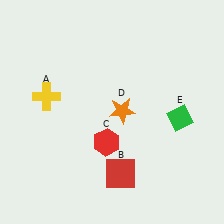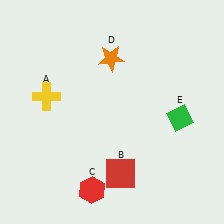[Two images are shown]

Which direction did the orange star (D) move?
The orange star (D) moved up.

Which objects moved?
The objects that moved are: the red hexagon (C), the orange star (D).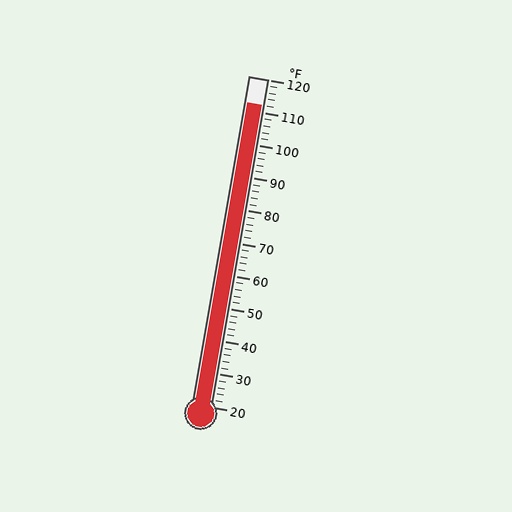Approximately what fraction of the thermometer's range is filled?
The thermometer is filled to approximately 90% of its range.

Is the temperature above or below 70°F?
The temperature is above 70°F.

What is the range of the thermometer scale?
The thermometer scale ranges from 20°F to 120°F.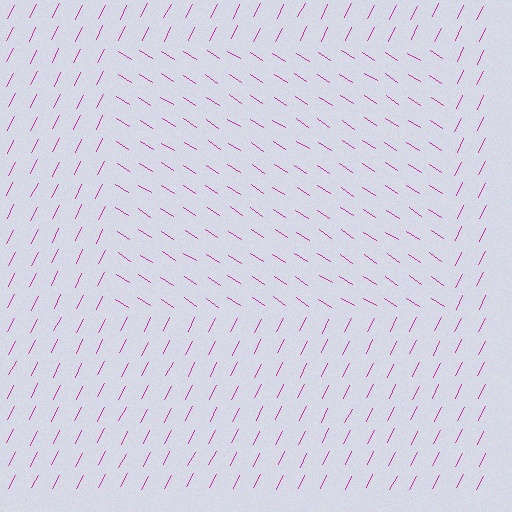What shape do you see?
I see a rectangle.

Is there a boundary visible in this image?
Yes, there is a texture boundary formed by a change in line orientation.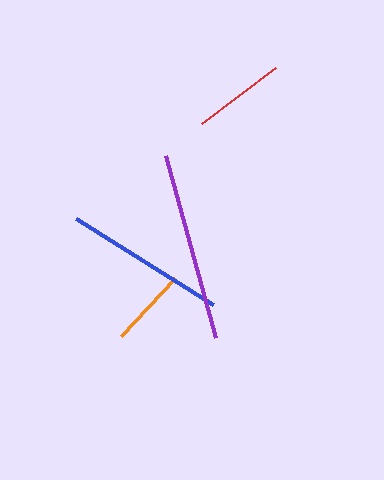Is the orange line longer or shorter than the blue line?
The blue line is longer than the orange line.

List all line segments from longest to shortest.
From longest to shortest: purple, blue, red, orange.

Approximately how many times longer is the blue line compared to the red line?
The blue line is approximately 1.7 times the length of the red line.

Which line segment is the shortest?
The orange line is the shortest at approximately 79 pixels.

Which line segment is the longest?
The purple line is the longest at approximately 188 pixels.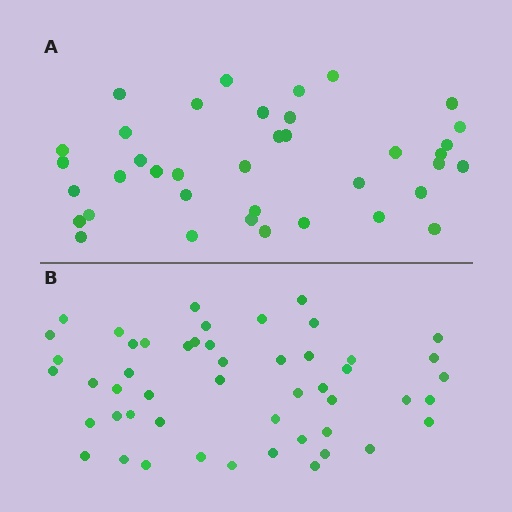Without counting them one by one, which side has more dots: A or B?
Region B (the bottom region) has more dots.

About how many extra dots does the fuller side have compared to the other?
Region B has roughly 12 or so more dots than region A.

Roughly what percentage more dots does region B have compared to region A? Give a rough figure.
About 30% more.